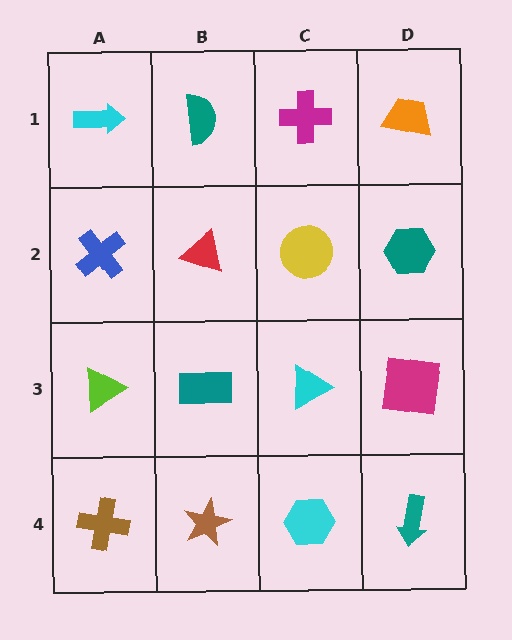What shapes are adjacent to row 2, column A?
A cyan arrow (row 1, column A), a lime triangle (row 3, column A), a red triangle (row 2, column B).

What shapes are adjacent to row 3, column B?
A red triangle (row 2, column B), a brown star (row 4, column B), a lime triangle (row 3, column A), a cyan triangle (row 3, column C).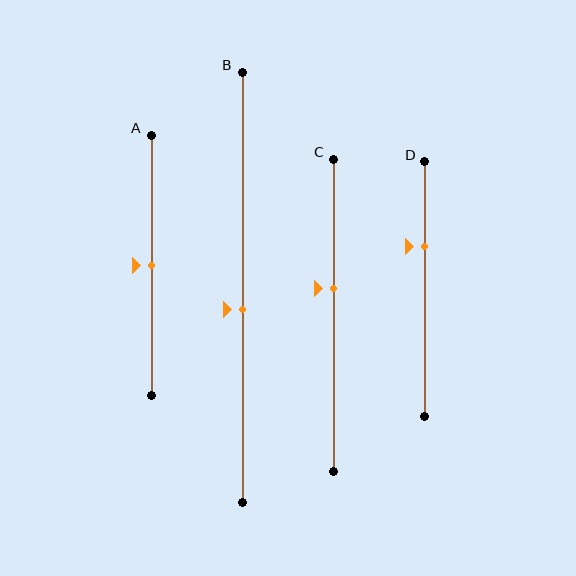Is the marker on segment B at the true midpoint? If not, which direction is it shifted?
No, the marker on segment B is shifted downward by about 5% of the segment length.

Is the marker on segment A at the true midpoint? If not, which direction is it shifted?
Yes, the marker on segment A is at the true midpoint.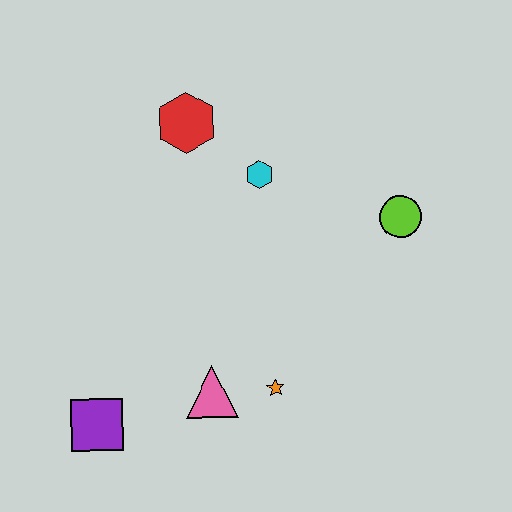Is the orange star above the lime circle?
No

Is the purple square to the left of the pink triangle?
Yes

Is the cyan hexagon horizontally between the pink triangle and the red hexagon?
No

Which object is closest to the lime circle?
The cyan hexagon is closest to the lime circle.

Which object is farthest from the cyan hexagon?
The purple square is farthest from the cyan hexagon.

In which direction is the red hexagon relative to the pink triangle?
The red hexagon is above the pink triangle.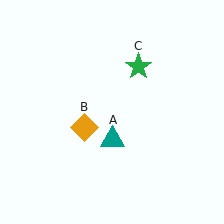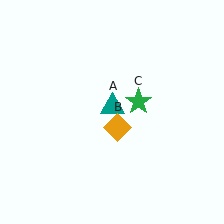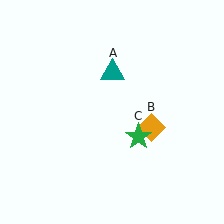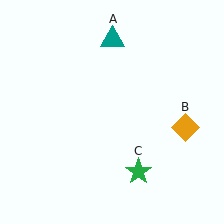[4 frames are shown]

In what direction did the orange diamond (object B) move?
The orange diamond (object B) moved right.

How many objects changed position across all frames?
3 objects changed position: teal triangle (object A), orange diamond (object B), green star (object C).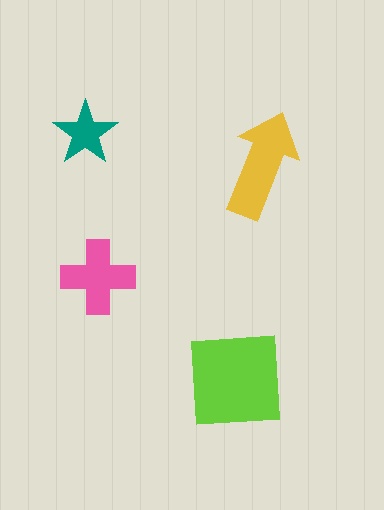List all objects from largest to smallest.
The lime square, the yellow arrow, the pink cross, the teal star.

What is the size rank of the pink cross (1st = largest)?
3rd.